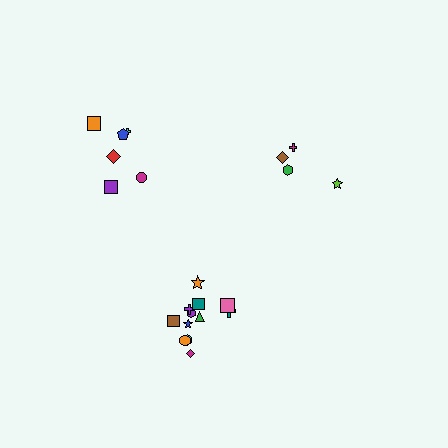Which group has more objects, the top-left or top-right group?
The top-left group.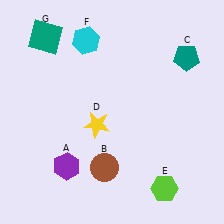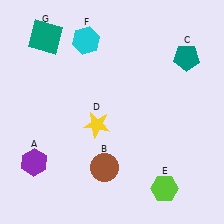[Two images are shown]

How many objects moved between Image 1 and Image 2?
1 object moved between the two images.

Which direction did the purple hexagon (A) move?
The purple hexagon (A) moved left.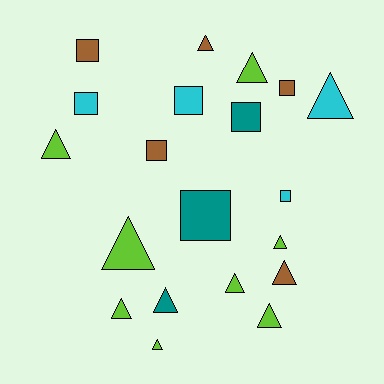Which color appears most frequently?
Lime, with 8 objects.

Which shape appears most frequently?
Triangle, with 12 objects.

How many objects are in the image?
There are 20 objects.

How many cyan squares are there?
There are 3 cyan squares.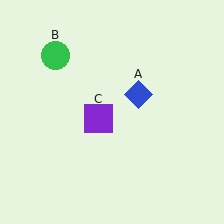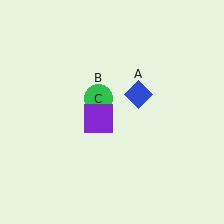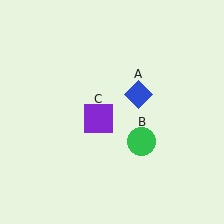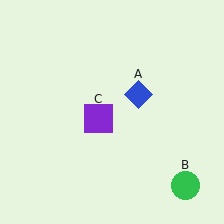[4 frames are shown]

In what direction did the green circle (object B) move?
The green circle (object B) moved down and to the right.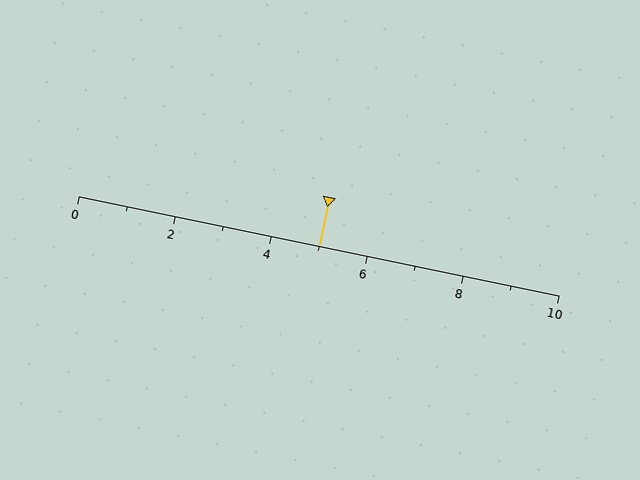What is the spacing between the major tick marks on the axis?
The major ticks are spaced 2 apart.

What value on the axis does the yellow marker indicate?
The marker indicates approximately 5.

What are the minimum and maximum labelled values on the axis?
The axis runs from 0 to 10.